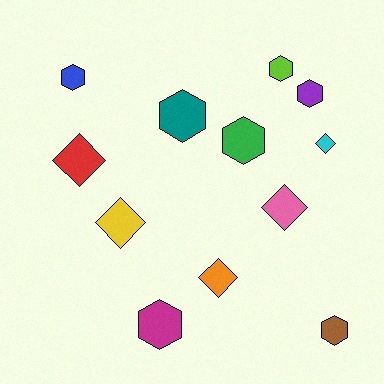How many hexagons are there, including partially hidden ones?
There are 7 hexagons.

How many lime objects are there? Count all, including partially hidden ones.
There is 1 lime object.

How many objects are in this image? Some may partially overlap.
There are 12 objects.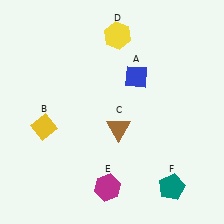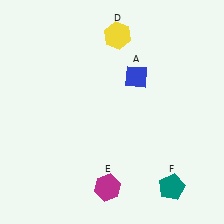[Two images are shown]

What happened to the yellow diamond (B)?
The yellow diamond (B) was removed in Image 2. It was in the bottom-left area of Image 1.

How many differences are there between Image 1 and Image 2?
There are 2 differences between the two images.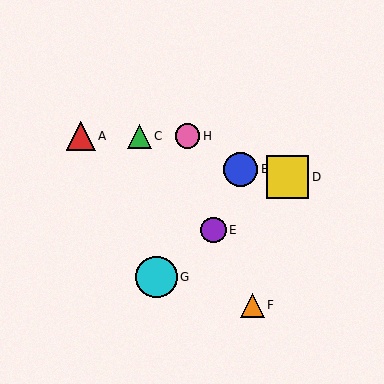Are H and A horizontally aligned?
Yes, both are at y≈136.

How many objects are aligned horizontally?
3 objects (A, C, H) are aligned horizontally.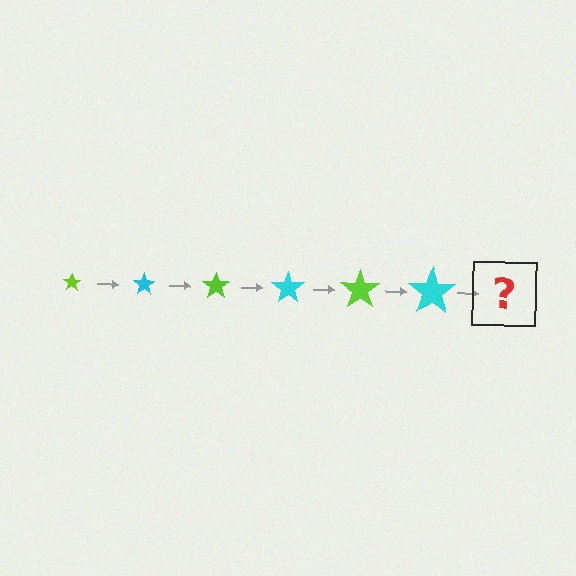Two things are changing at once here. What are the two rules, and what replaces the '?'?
The two rules are that the star grows larger each step and the color cycles through lime and cyan. The '?' should be a lime star, larger than the previous one.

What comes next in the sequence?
The next element should be a lime star, larger than the previous one.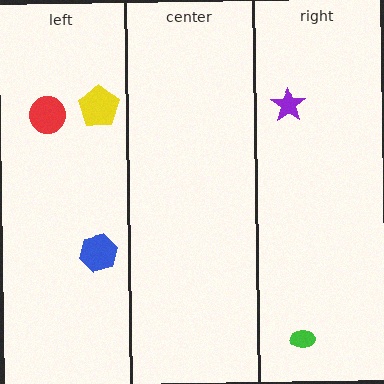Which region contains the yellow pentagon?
The left region.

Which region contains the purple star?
The right region.